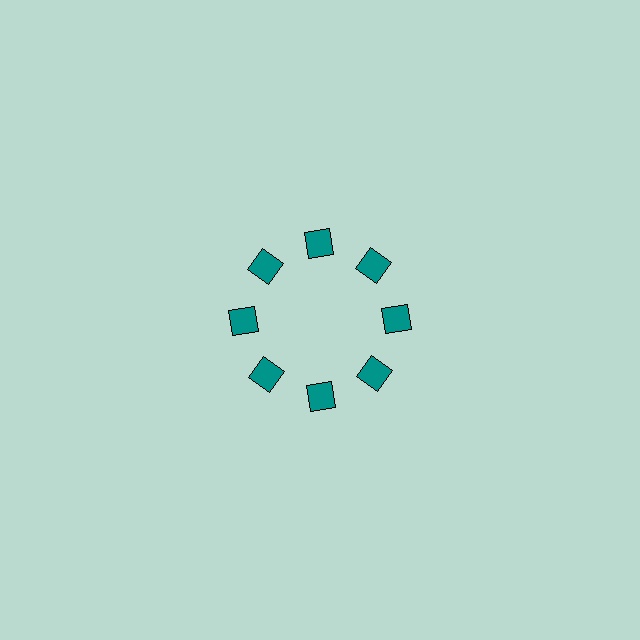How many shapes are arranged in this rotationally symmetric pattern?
There are 8 shapes, arranged in 8 groups of 1.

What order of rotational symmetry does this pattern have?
This pattern has 8-fold rotational symmetry.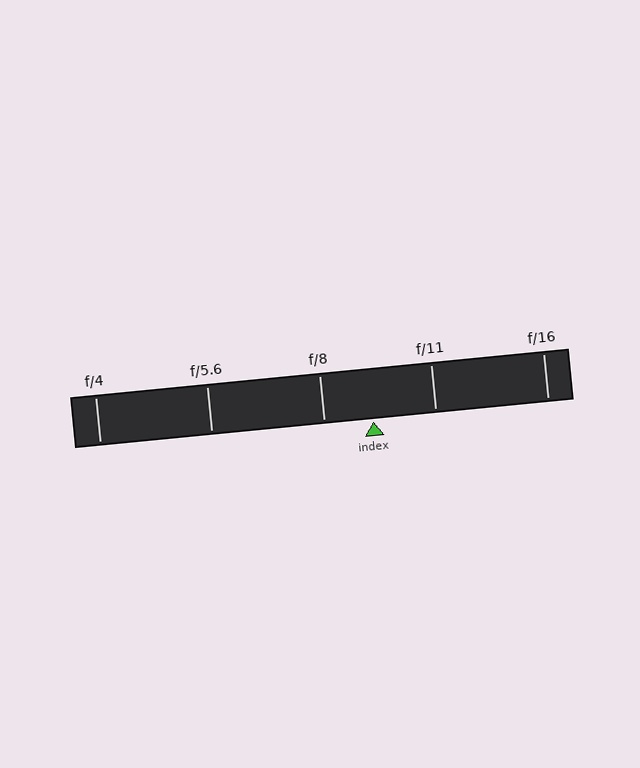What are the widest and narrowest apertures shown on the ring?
The widest aperture shown is f/4 and the narrowest is f/16.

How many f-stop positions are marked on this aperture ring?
There are 5 f-stop positions marked.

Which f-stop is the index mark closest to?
The index mark is closest to f/8.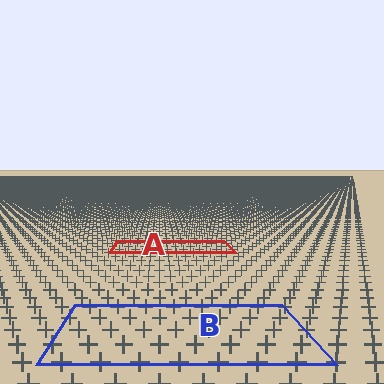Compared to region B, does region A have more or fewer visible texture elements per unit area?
Region A has more texture elements per unit area — they are packed more densely because it is farther away.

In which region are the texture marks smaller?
The texture marks are smaller in region A, because it is farther away.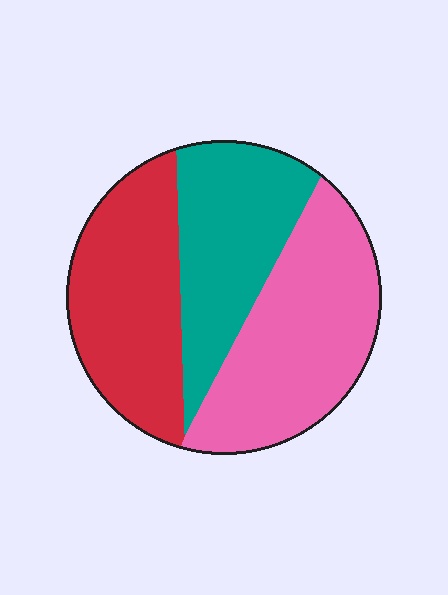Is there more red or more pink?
Pink.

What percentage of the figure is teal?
Teal takes up between a quarter and a half of the figure.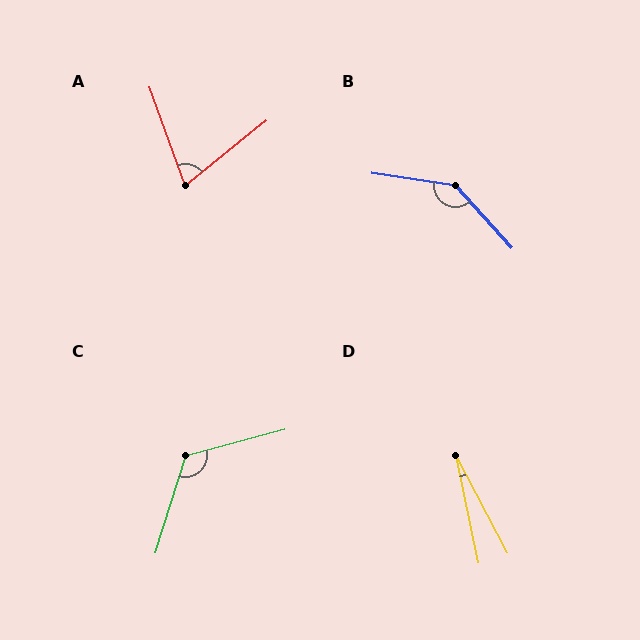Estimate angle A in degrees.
Approximately 71 degrees.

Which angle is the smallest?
D, at approximately 16 degrees.